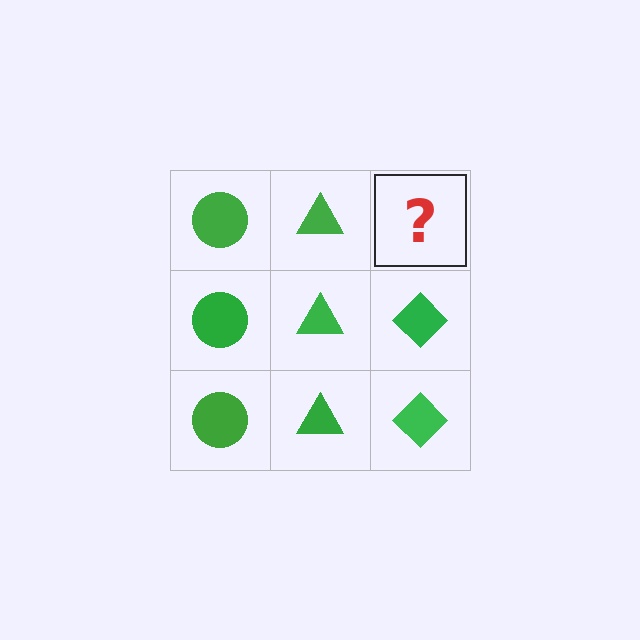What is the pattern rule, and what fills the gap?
The rule is that each column has a consistent shape. The gap should be filled with a green diamond.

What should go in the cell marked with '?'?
The missing cell should contain a green diamond.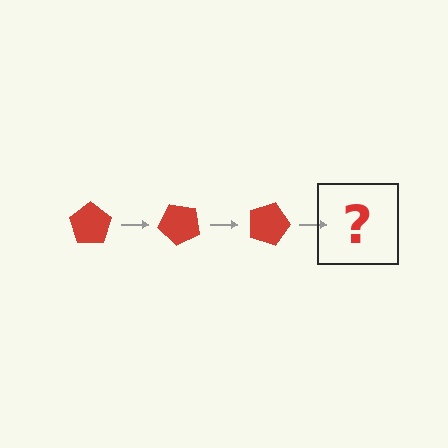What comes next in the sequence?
The next element should be a red pentagon rotated 135 degrees.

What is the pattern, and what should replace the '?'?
The pattern is that the pentagon rotates 45 degrees each step. The '?' should be a red pentagon rotated 135 degrees.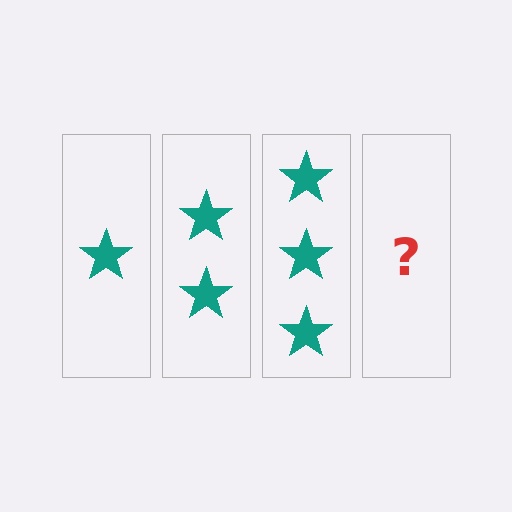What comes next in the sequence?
The next element should be 4 stars.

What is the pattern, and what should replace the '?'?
The pattern is that each step adds one more star. The '?' should be 4 stars.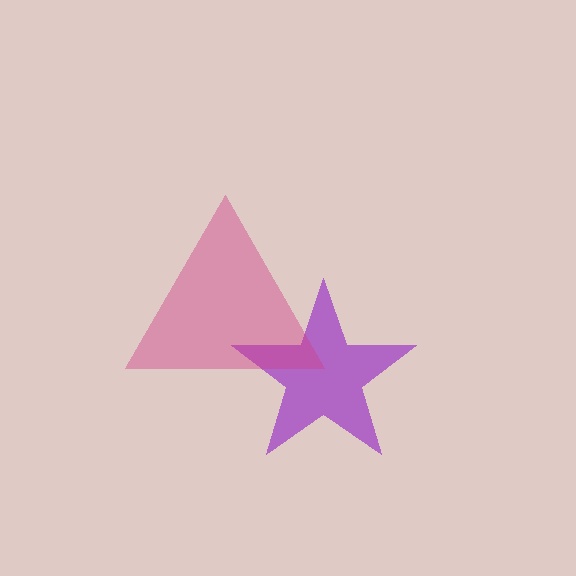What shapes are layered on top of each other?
The layered shapes are: a purple star, a magenta triangle.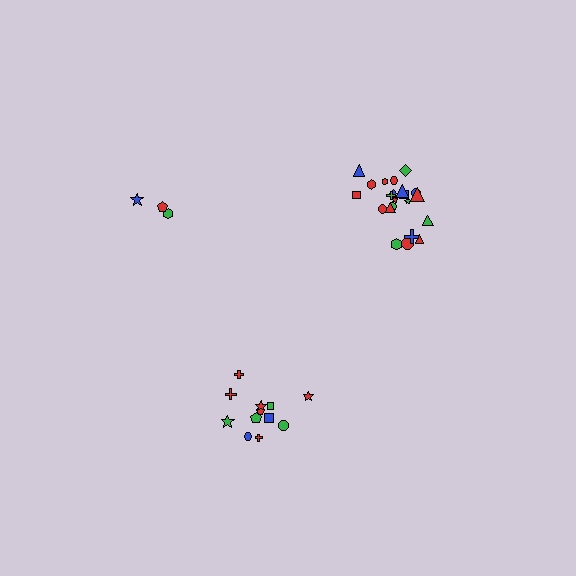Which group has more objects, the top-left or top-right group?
The top-right group.